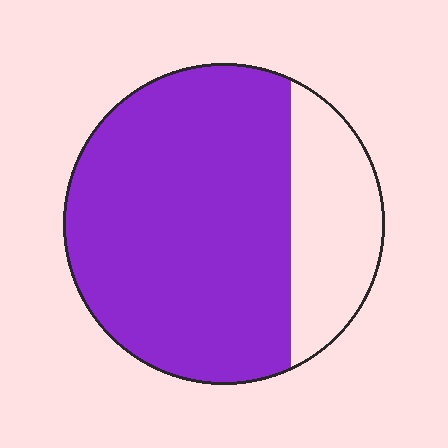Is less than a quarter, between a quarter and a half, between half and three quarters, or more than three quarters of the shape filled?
More than three quarters.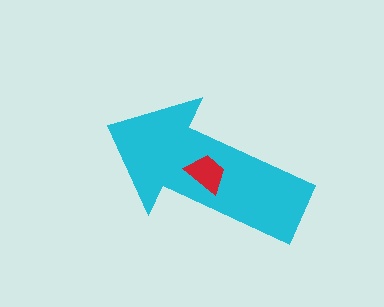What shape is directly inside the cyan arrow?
The red trapezoid.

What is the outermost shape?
The cyan arrow.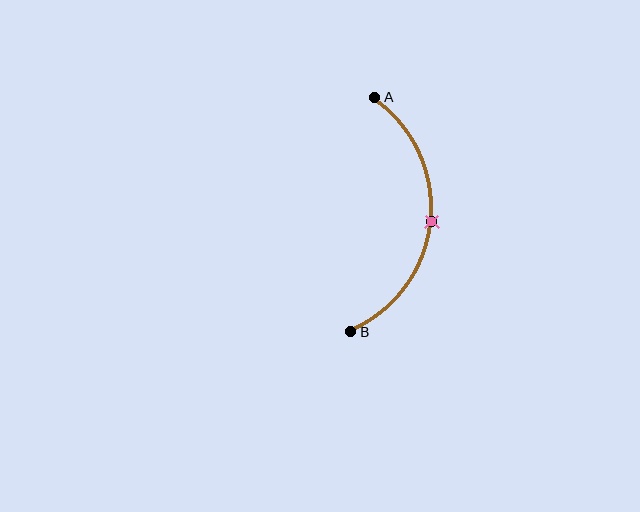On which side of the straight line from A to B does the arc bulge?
The arc bulges to the right of the straight line connecting A and B.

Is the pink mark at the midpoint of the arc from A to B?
Yes. The pink mark lies on the arc at equal arc-length from both A and B — it is the arc midpoint.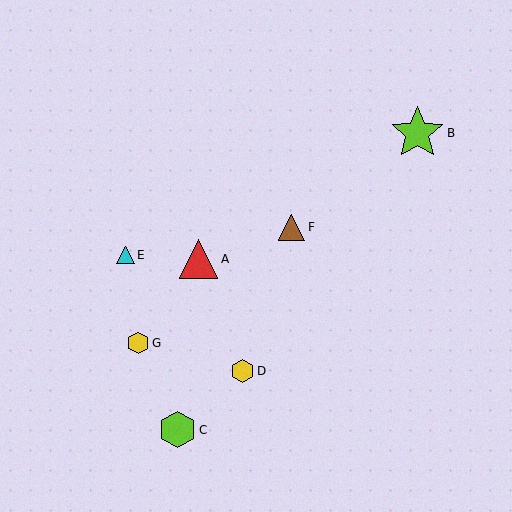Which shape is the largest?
The lime star (labeled B) is the largest.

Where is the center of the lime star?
The center of the lime star is at (417, 133).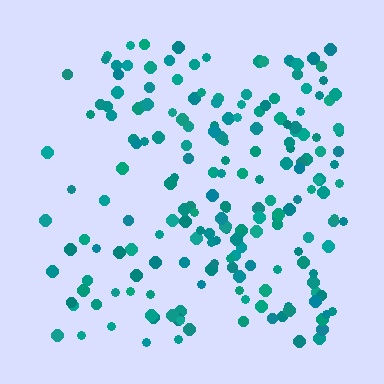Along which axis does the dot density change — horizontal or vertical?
Horizontal.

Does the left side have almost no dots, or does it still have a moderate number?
Still a moderate number, just noticeably fewer than the right.